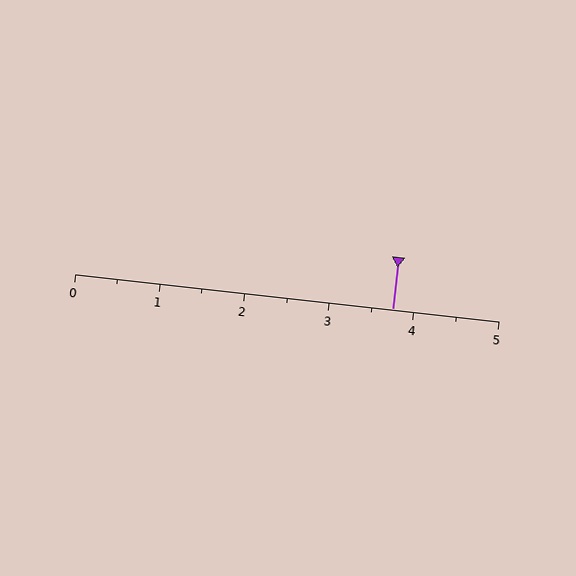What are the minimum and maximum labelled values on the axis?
The axis runs from 0 to 5.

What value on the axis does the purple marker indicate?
The marker indicates approximately 3.8.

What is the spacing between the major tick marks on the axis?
The major ticks are spaced 1 apart.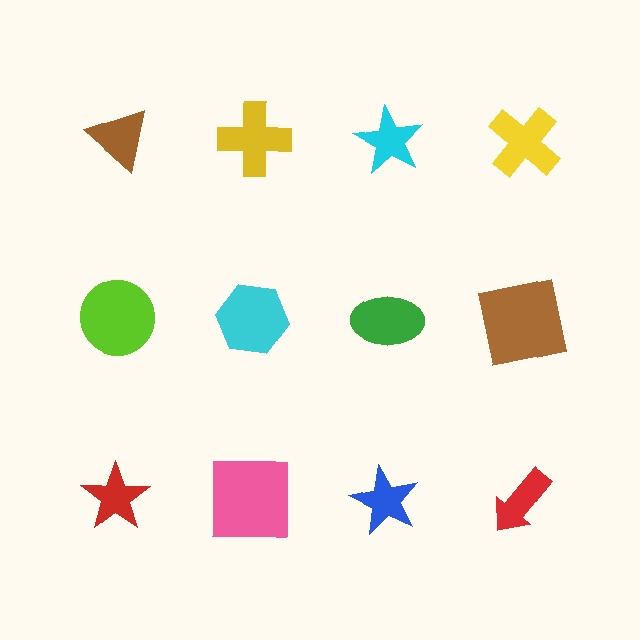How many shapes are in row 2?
4 shapes.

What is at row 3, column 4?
A red arrow.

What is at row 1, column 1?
A brown triangle.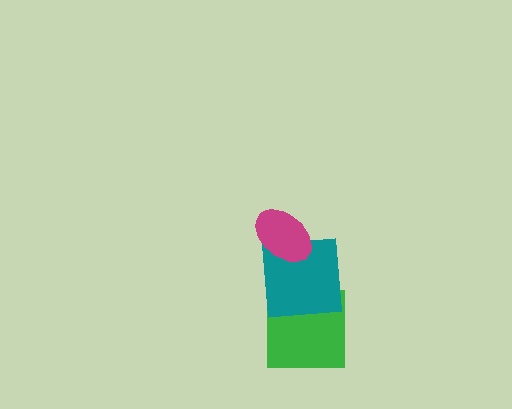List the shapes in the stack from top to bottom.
From top to bottom: the magenta ellipse, the teal square, the green square.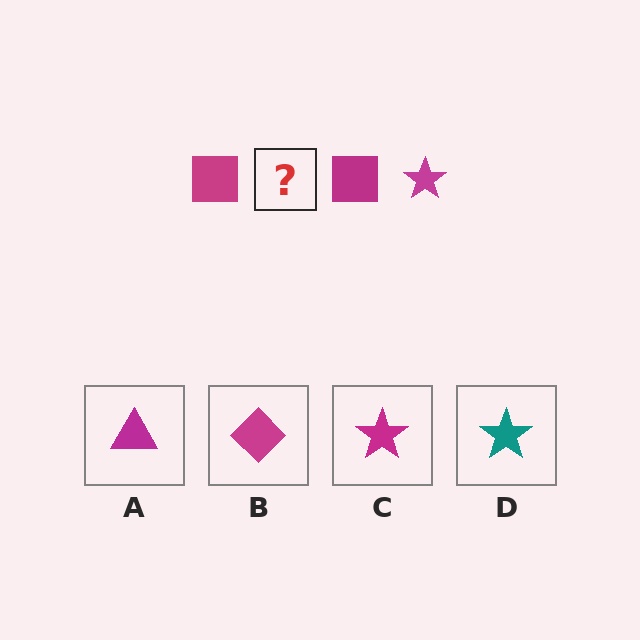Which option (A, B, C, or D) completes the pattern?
C.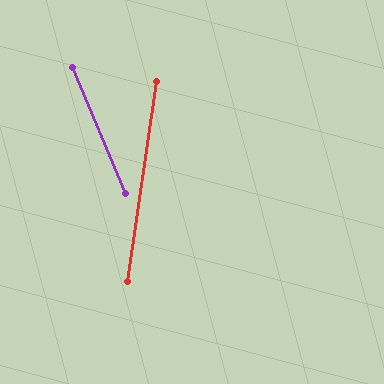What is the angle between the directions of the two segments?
Approximately 31 degrees.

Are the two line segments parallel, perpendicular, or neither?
Neither parallel nor perpendicular — they differ by about 31°.